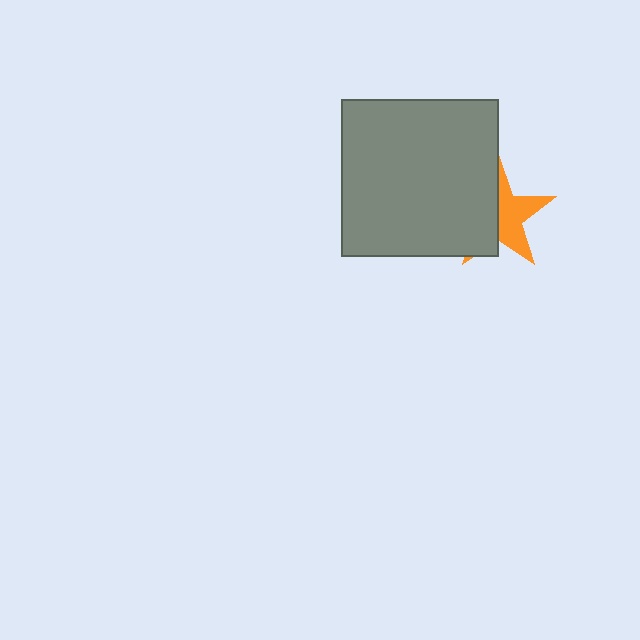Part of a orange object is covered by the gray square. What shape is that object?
It is a star.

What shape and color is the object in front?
The object in front is a gray square.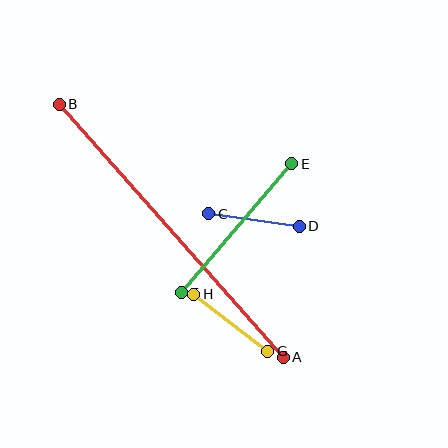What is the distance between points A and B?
The distance is approximately 338 pixels.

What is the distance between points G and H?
The distance is approximately 93 pixels.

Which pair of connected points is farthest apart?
Points A and B are farthest apart.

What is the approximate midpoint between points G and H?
The midpoint is at approximately (231, 323) pixels.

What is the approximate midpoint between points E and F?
The midpoint is at approximately (237, 228) pixels.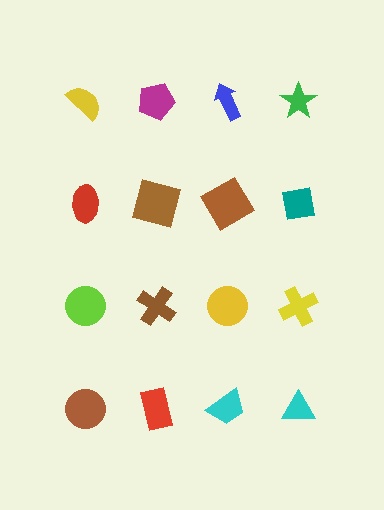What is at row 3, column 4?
A yellow cross.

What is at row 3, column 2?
A brown cross.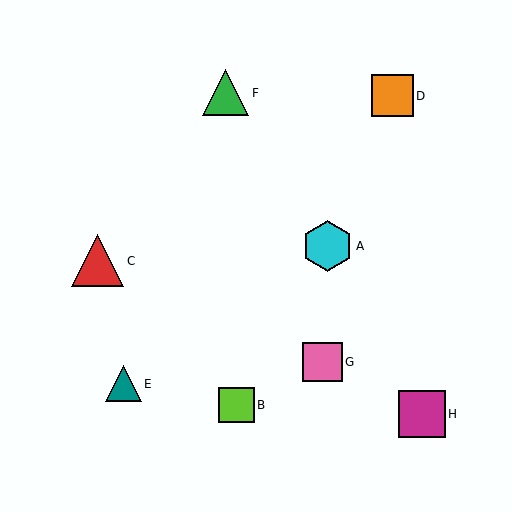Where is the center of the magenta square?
The center of the magenta square is at (422, 414).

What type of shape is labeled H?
Shape H is a magenta square.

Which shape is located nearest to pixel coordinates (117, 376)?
The teal triangle (labeled E) at (123, 384) is nearest to that location.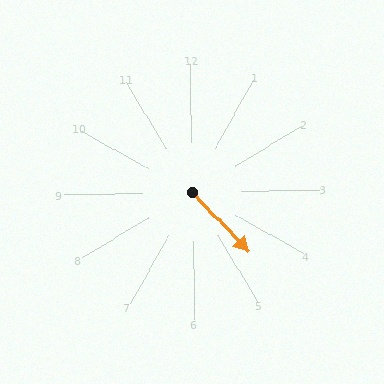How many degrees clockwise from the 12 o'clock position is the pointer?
Approximately 138 degrees.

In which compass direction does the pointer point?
Southeast.